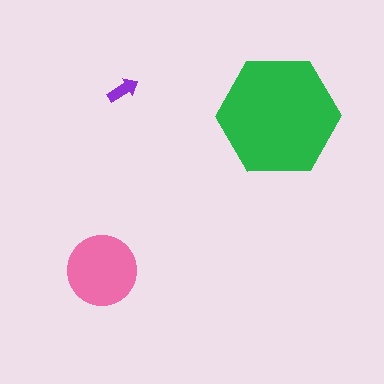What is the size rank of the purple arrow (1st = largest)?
3rd.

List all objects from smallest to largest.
The purple arrow, the pink circle, the green hexagon.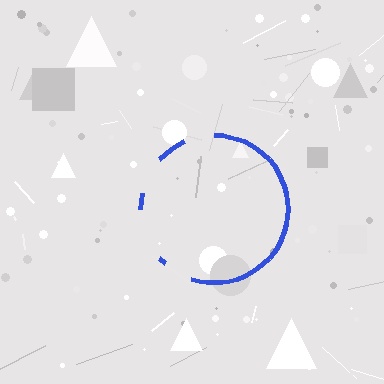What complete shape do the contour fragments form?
The contour fragments form a circle.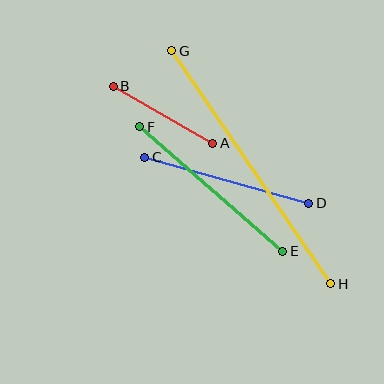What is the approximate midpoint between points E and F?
The midpoint is at approximately (211, 189) pixels.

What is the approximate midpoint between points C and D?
The midpoint is at approximately (227, 180) pixels.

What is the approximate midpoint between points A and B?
The midpoint is at approximately (163, 115) pixels.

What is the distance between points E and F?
The distance is approximately 190 pixels.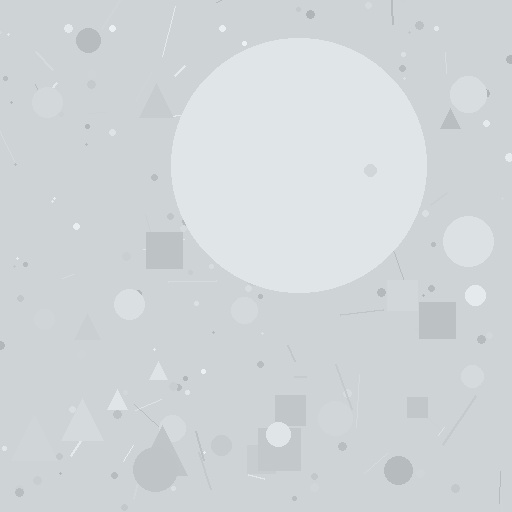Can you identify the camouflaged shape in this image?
The camouflaged shape is a circle.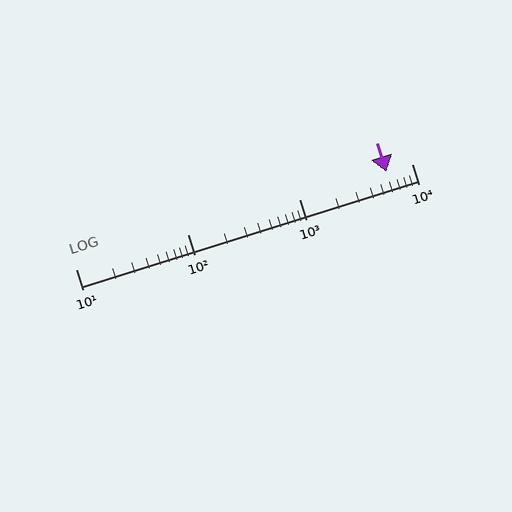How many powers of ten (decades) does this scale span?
The scale spans 3 decades, from 10 to 10000.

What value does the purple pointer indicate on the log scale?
The pointer indicates approximately 5900.